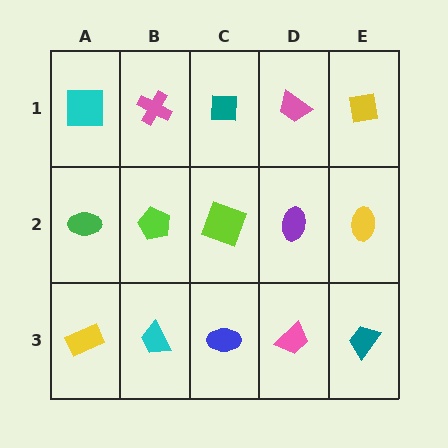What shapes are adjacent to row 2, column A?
A cyan square (row 1, column A), a yellow rectangle (row 3, column A), a lime pentagon (row 2, column B).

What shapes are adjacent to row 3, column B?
A lime pentagon (row 2, column B), a yellow rectangle (row 3, column A), a blue ellipse (row 3, column C).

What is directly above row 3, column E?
A yellow ellipse.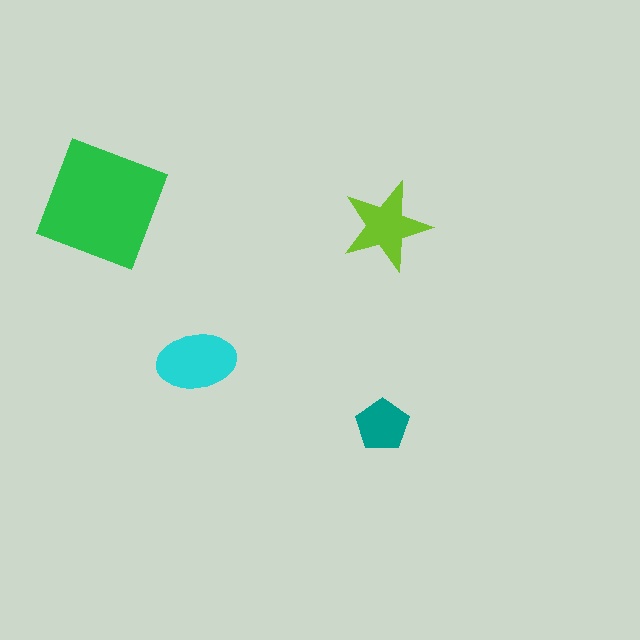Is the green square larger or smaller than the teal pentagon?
Larger.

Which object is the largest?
The green square.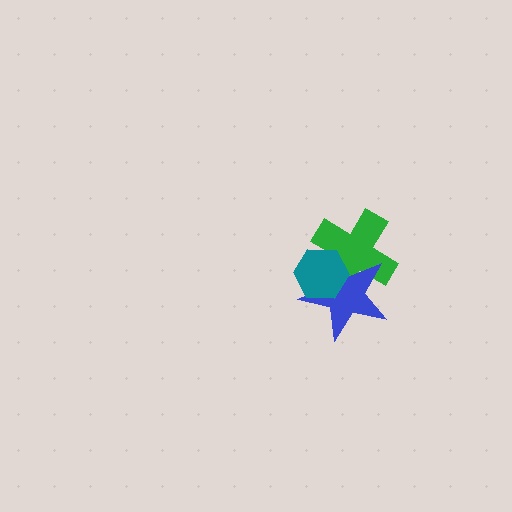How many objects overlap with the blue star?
2 objects overlap with the blue star.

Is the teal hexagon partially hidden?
No, no other shape covers it.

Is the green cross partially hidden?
Yes, it is partially covered by another shape.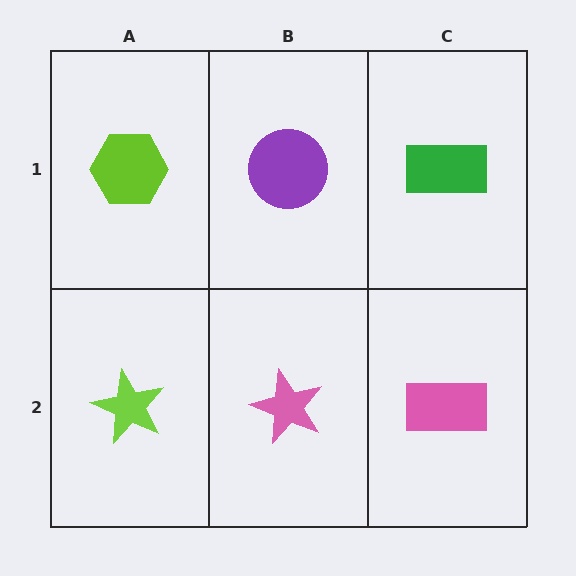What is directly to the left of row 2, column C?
A pink star.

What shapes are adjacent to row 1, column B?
A pink star (row 2, column B), a lime hexagon (row 1, column A), a green rectangle (row 1, column C).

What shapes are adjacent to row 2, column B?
A purple circle (row 1, column B), a lime star (row 2, column A), a pink rectangle (row 2, column C).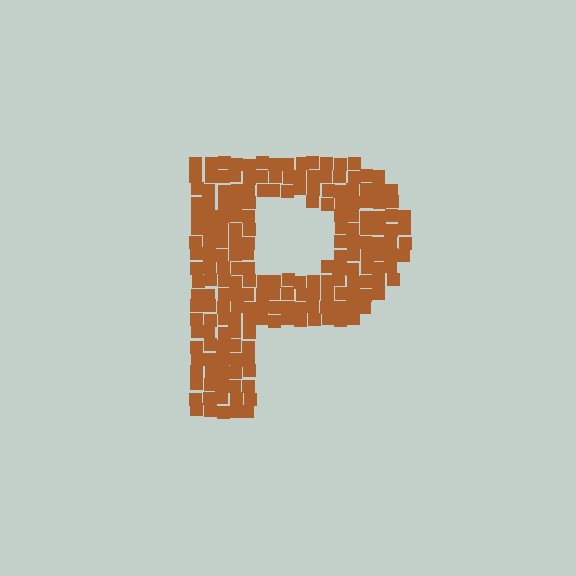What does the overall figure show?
The overall figure shows the letter P.